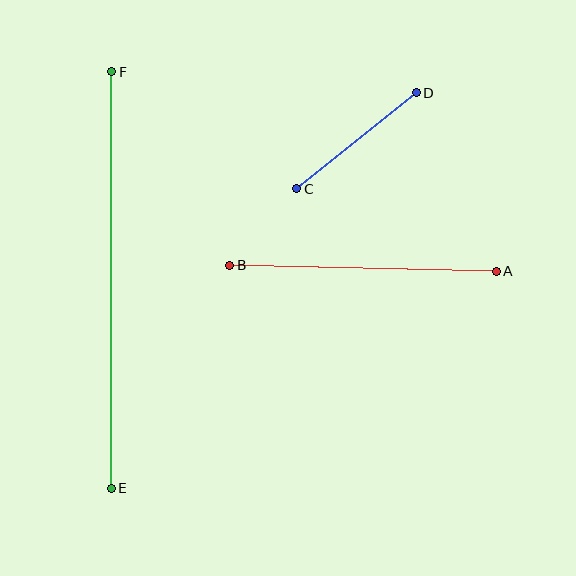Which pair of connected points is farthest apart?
Points E and F are farthest apart.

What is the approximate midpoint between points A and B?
The midpoint is at approximately (363, 268) pixels.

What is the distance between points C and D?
The distance is approximately 153 pixels.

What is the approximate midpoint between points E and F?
The midpoint is at approximately (111, 280) pixels.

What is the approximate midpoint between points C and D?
The midpoint is at approximately (357, 141) pixels.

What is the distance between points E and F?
The distance is approximately 417 pixels.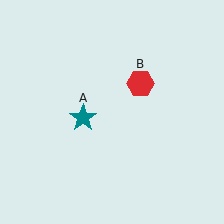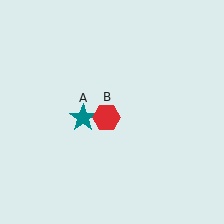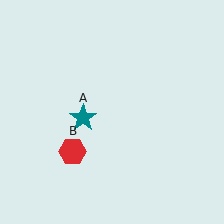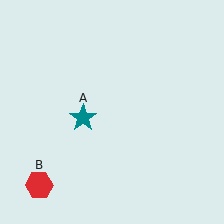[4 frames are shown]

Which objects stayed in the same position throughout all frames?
Teal star (object A) remained stationary.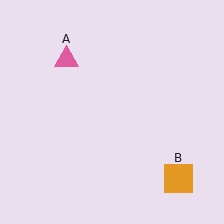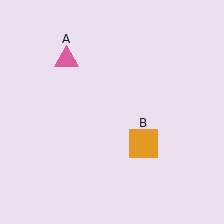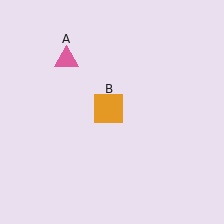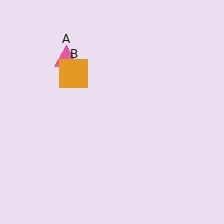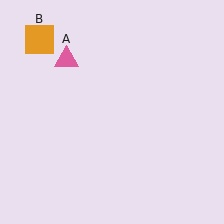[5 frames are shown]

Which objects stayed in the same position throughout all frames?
Pink triangle (object A) remained stationary.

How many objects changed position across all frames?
1 object changed position: orange square (object B).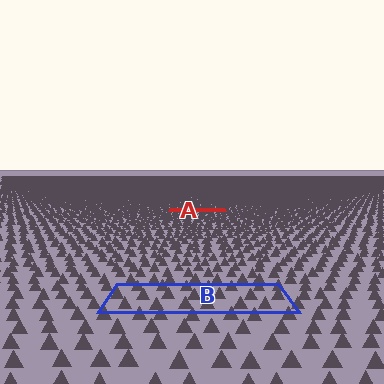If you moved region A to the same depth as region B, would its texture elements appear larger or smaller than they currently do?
They would appear larger. At a closer depth, the same texture elements are projected at a bigger on-screen size.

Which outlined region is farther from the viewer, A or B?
Region A is farther from the viewer — the texture elements inside it appear smaller and more densely packed.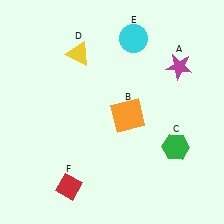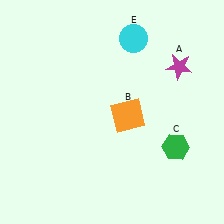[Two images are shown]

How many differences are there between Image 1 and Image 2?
There are 2 differences between the two images.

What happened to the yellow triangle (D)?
The yellow triangle (D) was removed in Image 2. It was in the top-left area of Image 1.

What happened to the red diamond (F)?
The red diamond (F) was removed in Image 2. It was in the bottom-left area of Image 1.